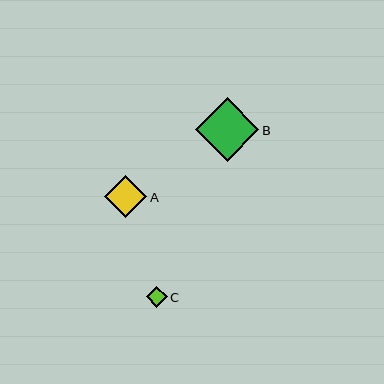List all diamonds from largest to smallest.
From largest to smallest: B, A, C.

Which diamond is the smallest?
Diamond C is the smallest with a size of approximately 21 pixels.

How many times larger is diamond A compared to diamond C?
Diamond A is approximately 2.0 times the size of diamond C.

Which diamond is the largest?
Diamond B is the largest with a size of approximately 63 pixels.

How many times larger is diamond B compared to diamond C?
Diamond B is approximately 3.0 times the size of diamond C.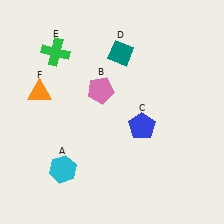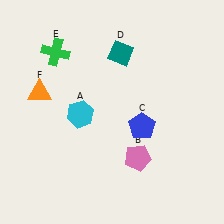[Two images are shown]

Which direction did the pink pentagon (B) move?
The pink pentagon (B) moved down.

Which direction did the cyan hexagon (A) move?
The cyan hexagon (A) moved up.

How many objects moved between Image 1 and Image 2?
2 objects moved between the two images.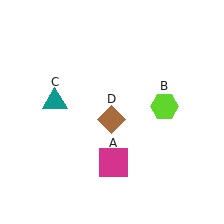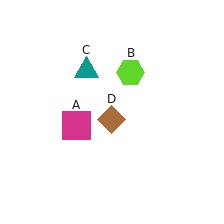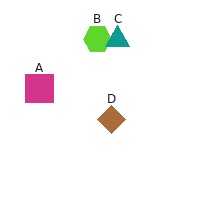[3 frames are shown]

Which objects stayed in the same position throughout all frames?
Brown diamond (object D) remained stationary.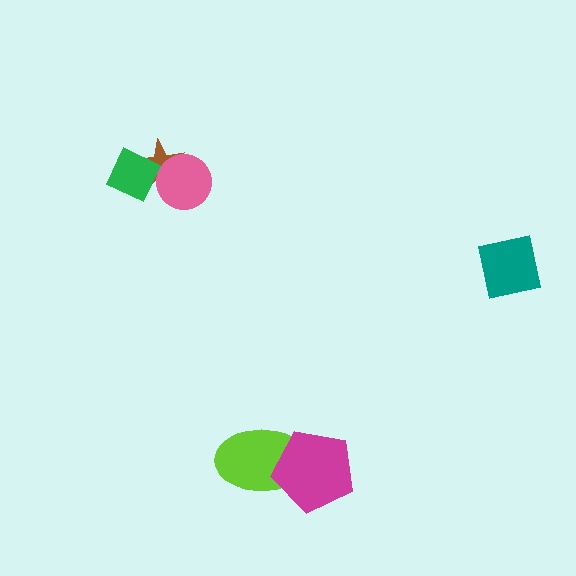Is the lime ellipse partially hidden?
Yes, it is partially covered by another shape.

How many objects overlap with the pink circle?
1 object overlaps with the pink circle.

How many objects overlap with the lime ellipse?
1 object overlaps with the lime ellipse.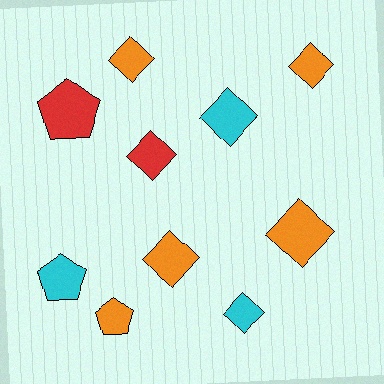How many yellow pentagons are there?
There are no yellow pentagons.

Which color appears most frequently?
Orange, with 5 objects.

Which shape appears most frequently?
Diamond, with 7 objects.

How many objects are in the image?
There are 10 objects.